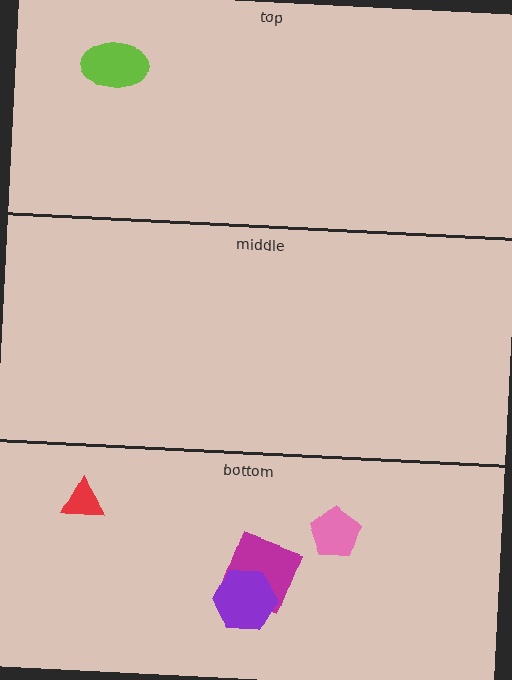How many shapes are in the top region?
1.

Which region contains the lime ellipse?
The top region.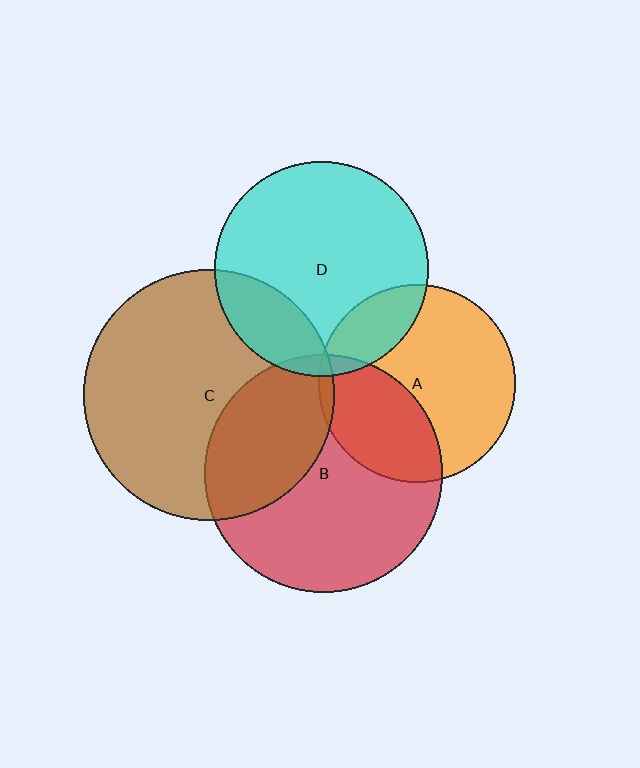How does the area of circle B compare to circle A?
Approximately 1.4 times.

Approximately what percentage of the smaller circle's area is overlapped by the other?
Approximately 20%.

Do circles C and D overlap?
Yes.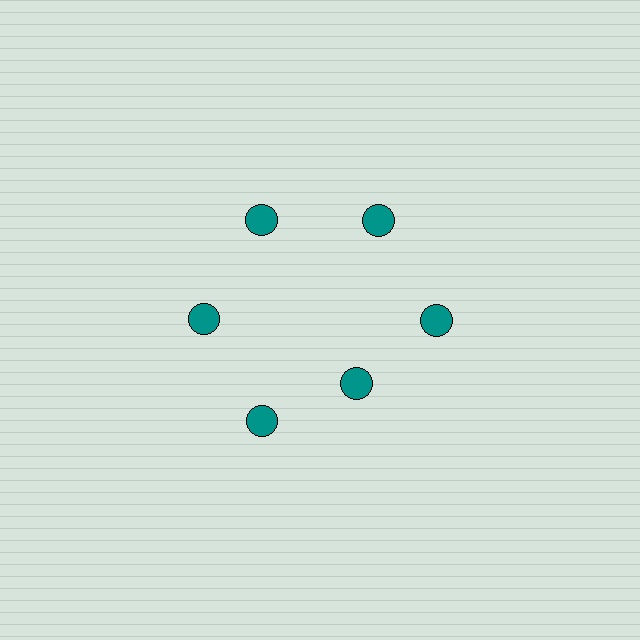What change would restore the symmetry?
The symmetry would be restored by moving it outward, back onto the ring so that all 6 circles sit at equal angles and equal distance from the center.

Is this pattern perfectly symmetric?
No. The 6 teal circles are arranged in a ring, but one element near the 5 o'clock position is pulled inward toward the center, breaking the 6-fold rotational symmetry.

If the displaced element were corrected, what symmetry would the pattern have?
It would have 6-fold rotational symmetry — the pattern would map onto itself every 60 degrees.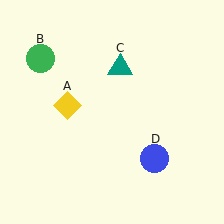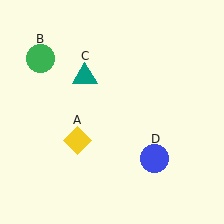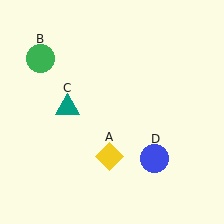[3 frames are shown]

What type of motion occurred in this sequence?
The yellow diamond (object A), teal triangle (object C) rotated counterclockwise around the center of the scene.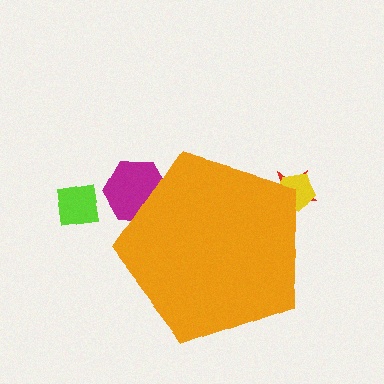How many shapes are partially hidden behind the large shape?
3 shapes are partially hidden.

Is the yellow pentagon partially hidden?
Yes, the yellow pentagon is partially hidden behind the orange pentagon.